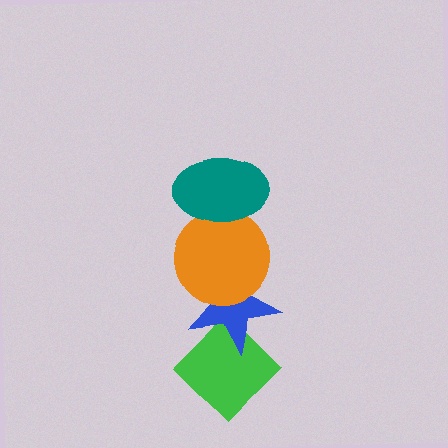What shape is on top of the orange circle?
The teal ellipse is on top of the orange circle.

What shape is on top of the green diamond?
The blue star is on top of the green diamond.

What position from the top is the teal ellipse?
The teal ellipse is 1st from the top.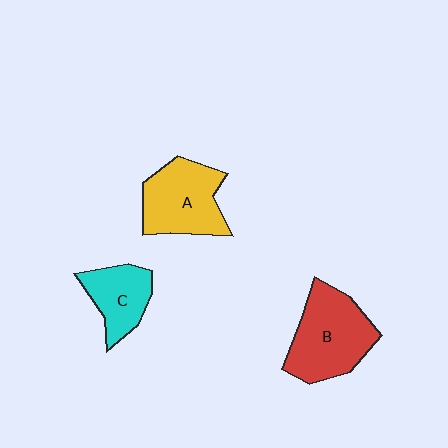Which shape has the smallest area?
Shape C (cyan).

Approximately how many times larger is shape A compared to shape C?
Approximately 1.4 times.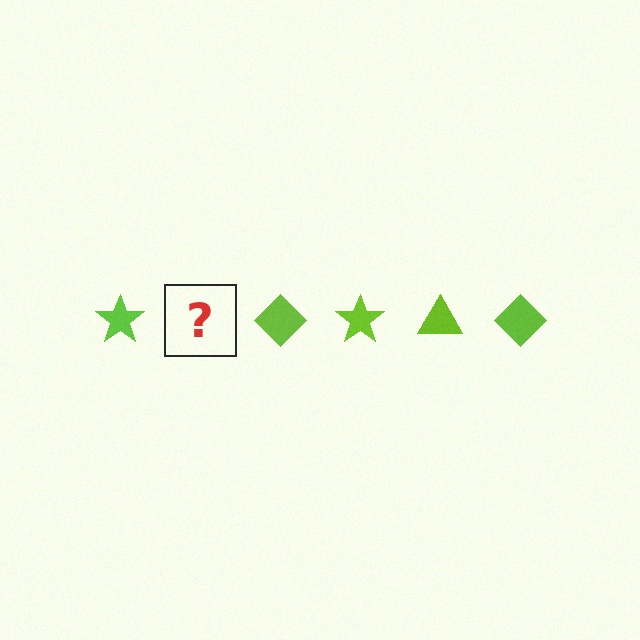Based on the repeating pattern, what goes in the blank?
The blank should be a lime triangle.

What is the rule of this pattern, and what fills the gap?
The rule is that the pattern cycles through star, triangle, diamond shapes in lime. The gap should be filled with a lime triangle.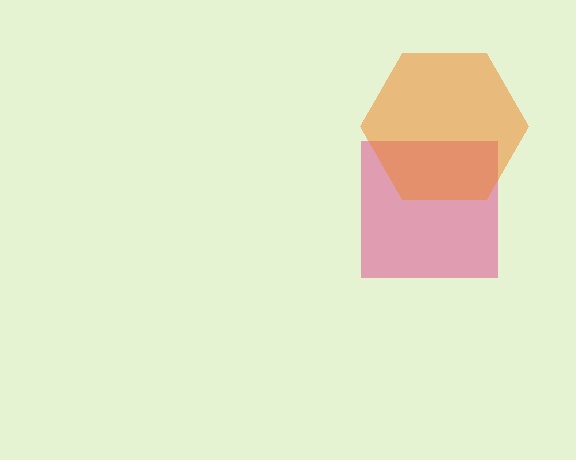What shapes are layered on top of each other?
The layered shapes are: a pink square, an orange hexagon.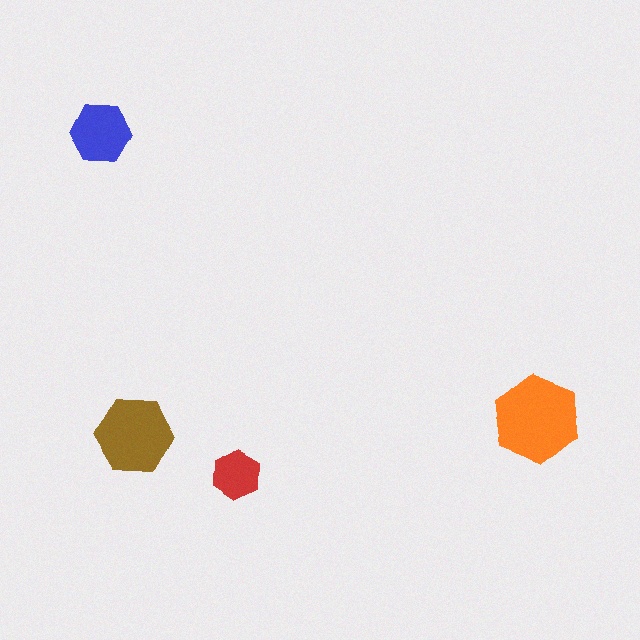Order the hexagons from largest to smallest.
the orange one, the brown one, the blue one, the red one.